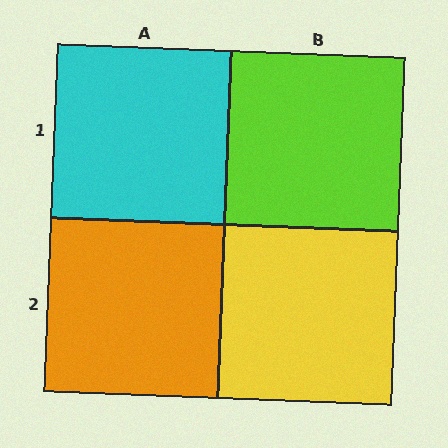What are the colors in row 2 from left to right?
Orange, yellow.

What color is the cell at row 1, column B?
Lime.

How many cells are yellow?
1 cell is yellow.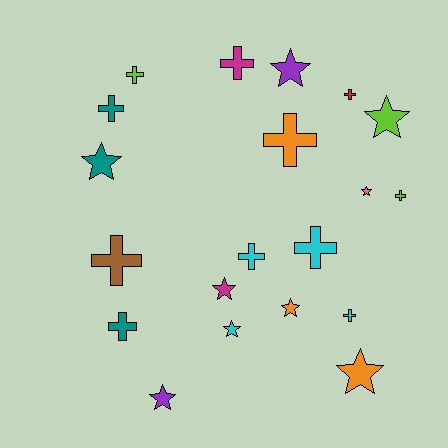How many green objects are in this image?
There are no green objects.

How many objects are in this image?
There are 20 objects.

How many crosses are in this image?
There are 11 crosses.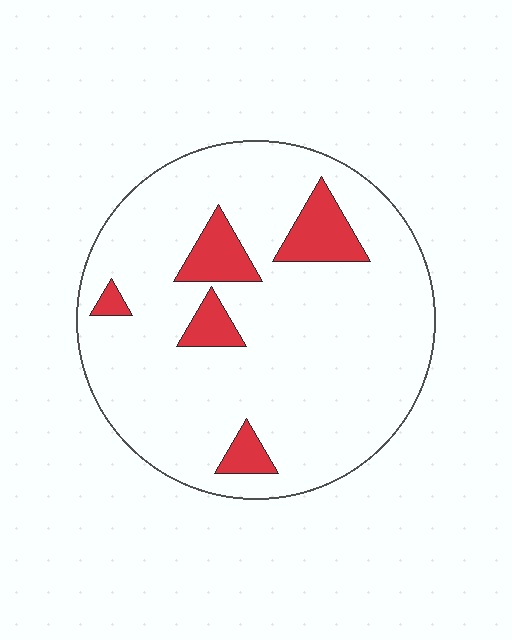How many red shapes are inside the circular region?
5.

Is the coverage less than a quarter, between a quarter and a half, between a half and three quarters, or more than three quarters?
Less than a quarter.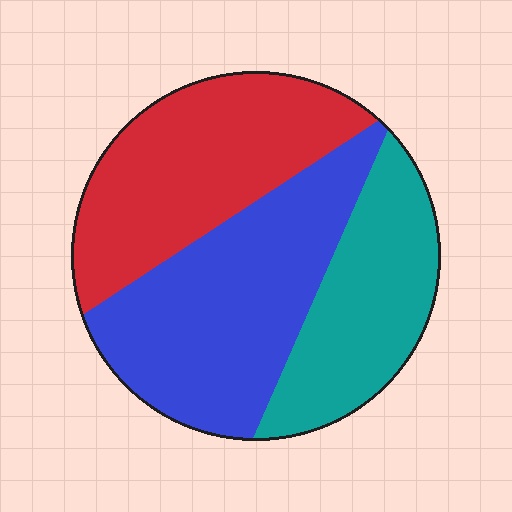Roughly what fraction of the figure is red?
Red takes up about one third (1/3) of the figure.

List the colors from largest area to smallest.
From largest to smallest: blue, red, teal.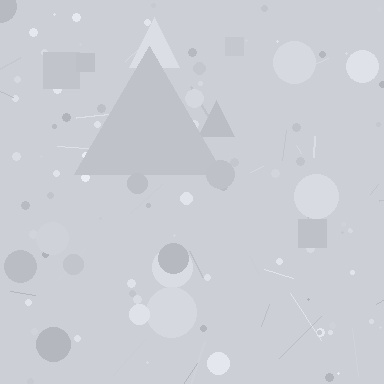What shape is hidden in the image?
A triangle is hidden in the image.